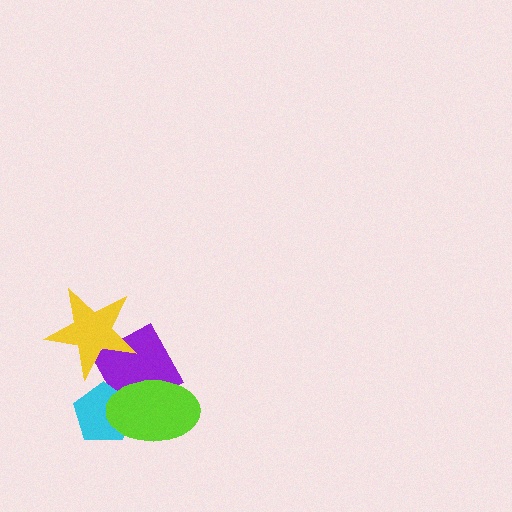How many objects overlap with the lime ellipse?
2 objects overlap with the lime ellipse.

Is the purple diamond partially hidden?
Yes, it is partially covered by another shape.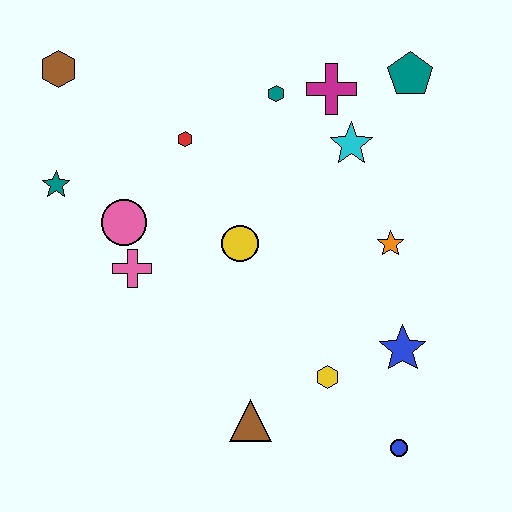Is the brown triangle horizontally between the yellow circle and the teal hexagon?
Yes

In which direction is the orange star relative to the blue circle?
The orange star is above the blue circle.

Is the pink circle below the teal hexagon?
Yes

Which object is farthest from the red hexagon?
The blue circle is farthest from the red hexagon.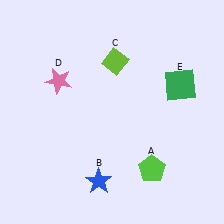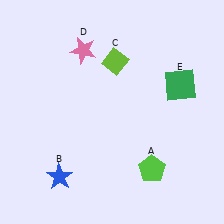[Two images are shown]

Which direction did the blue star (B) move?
The blue star (B) moved left.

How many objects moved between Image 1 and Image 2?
2 objects moved between the two images.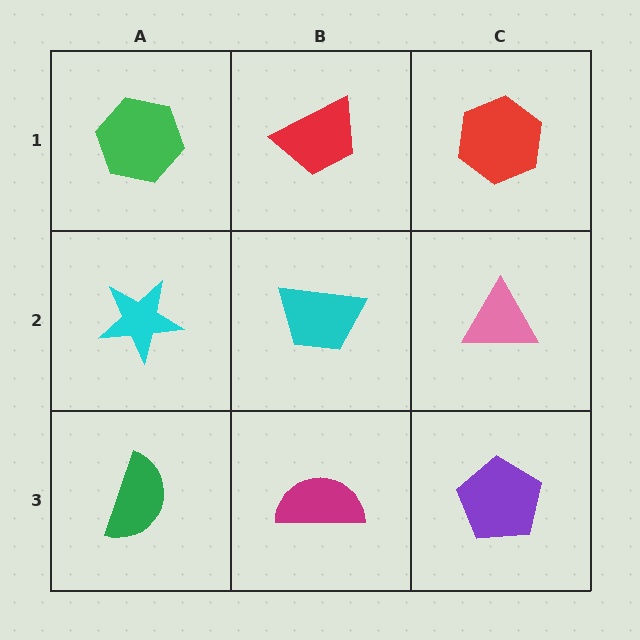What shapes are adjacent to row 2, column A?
A green hexagon (row 1, column A), a green semicircle (row 3, column A), a cyan trapezoid (row 2, column B).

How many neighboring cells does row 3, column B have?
3.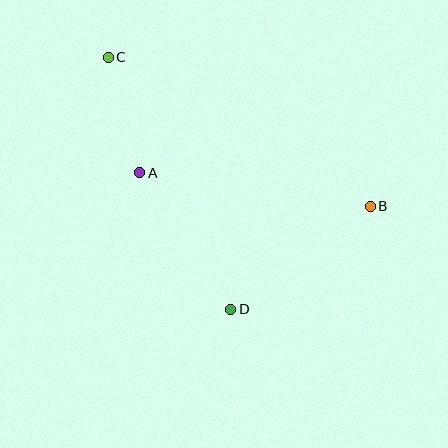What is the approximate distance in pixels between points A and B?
The distance between A and B is approximately 233 pixels.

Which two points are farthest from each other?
Points B and C are farthest from each other.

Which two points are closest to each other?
Points A and C are closest to each other.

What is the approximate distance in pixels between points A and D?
The distance between A and D is approximately 164 pixels.